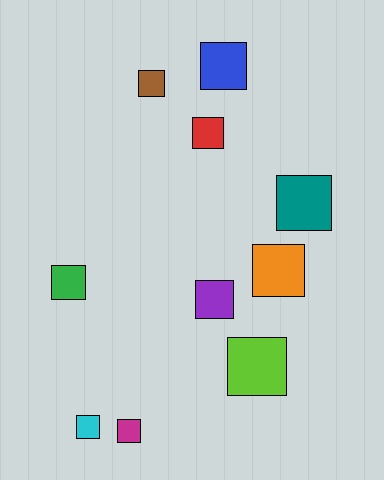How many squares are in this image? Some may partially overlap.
There are 10 squares.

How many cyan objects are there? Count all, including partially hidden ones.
There is 1 cyan object.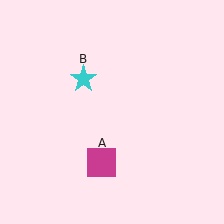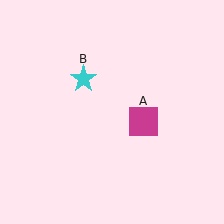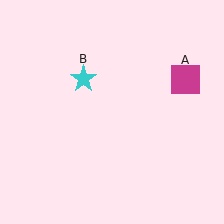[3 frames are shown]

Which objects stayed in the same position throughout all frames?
Cyan star (object B) remained stationary.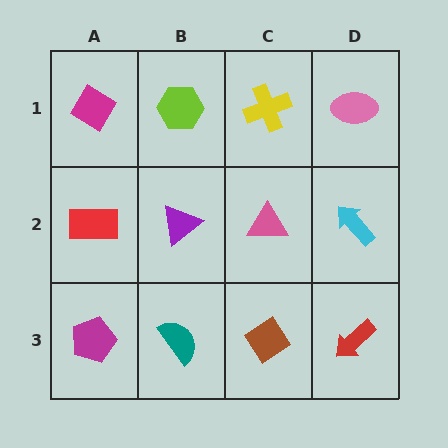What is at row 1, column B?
A lime hexagon.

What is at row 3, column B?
A teal semicircle.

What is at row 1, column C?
A yellow cross.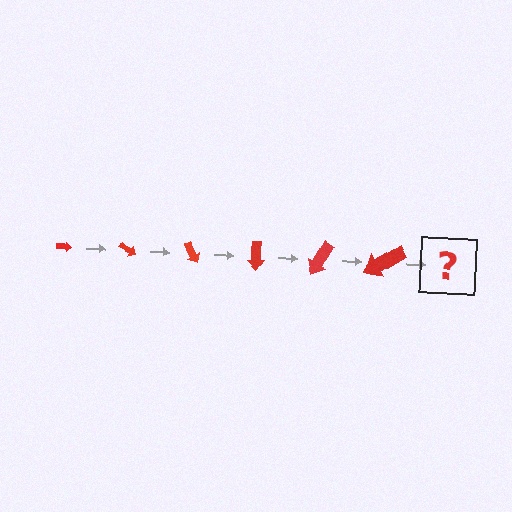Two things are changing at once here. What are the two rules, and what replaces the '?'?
The two rules are that the arrow grows larger each step and it rotates 30 degrees each step. The '?' should be an arrow, larger than the previous one and rotated 180 degrees from the start.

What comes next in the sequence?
The next element should be an arrow, larger than the previous one and rotated 180 degrees from the start.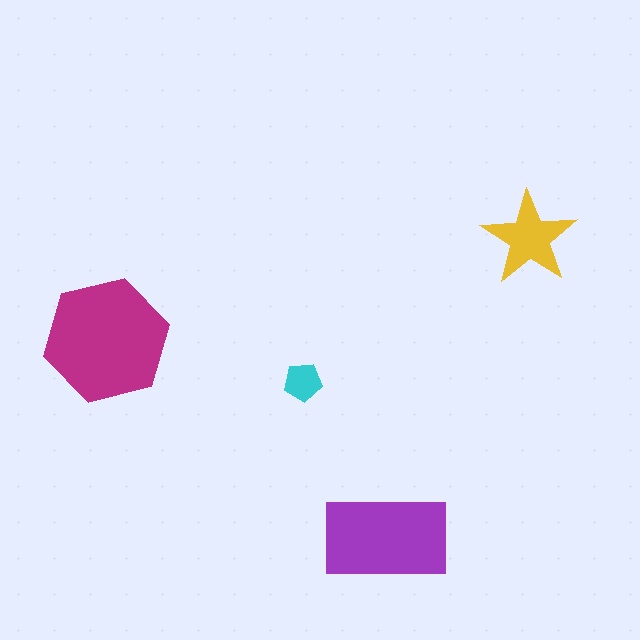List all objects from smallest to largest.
The cyan pentagon, the yellow star, the purple rectangle, the magenta hexagon.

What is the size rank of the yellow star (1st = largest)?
3rd.